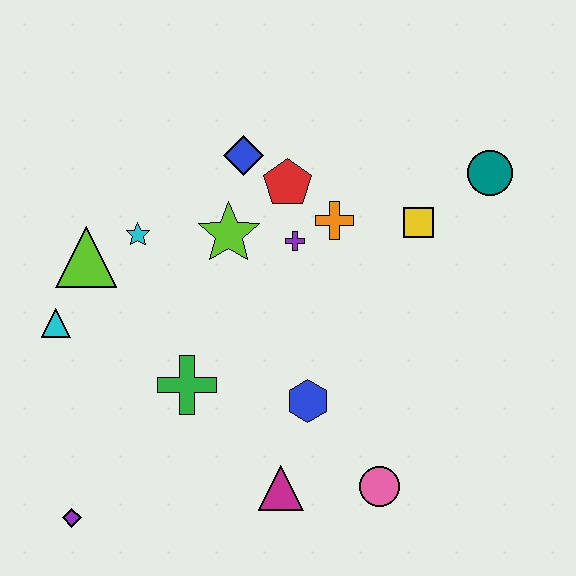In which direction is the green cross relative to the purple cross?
The green cross is below the purple cross.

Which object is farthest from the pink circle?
The lime triangle is farthest from the pink circle.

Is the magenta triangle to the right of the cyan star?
Yes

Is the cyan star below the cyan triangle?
No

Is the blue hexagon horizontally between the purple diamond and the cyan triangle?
No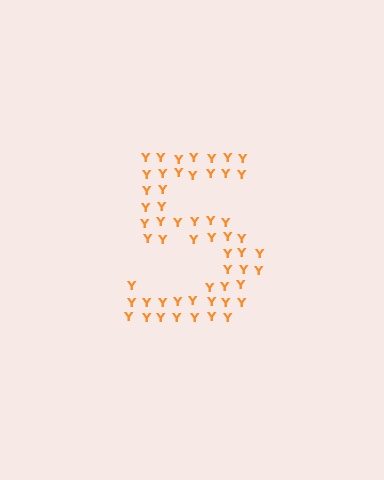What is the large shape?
The large shape is the digit 5.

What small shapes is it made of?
It is made of small letter Y's.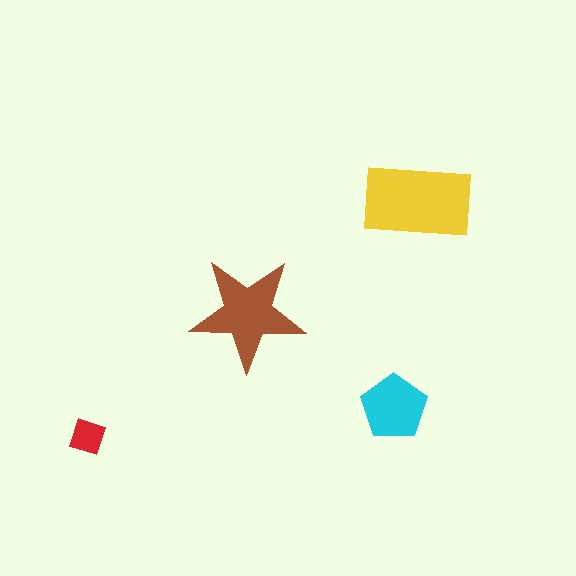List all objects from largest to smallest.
The yellow rectangle, the brown star, the cyan pentagon, the red square.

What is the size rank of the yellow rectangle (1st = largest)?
1st.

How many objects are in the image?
There are 4 objects in the image.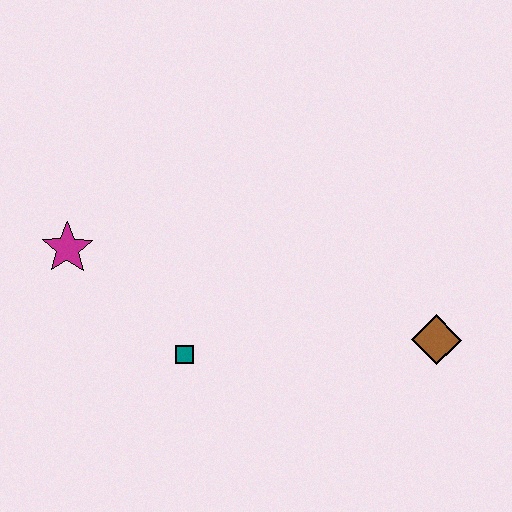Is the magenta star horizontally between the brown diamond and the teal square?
No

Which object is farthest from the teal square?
The brown diamond is farthest from the teal square.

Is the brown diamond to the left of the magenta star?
No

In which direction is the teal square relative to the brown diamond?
The teal square is to the left of the brown diamond.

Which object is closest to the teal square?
The magenta star is closest to the teal square.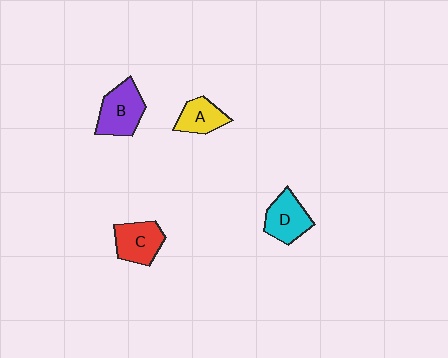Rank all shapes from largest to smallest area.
From largest to smallest: B (purple), C (red), D (cyan), A (yellow).